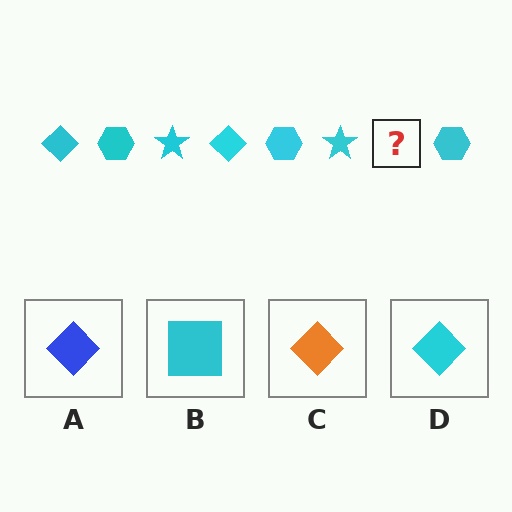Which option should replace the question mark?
Option D.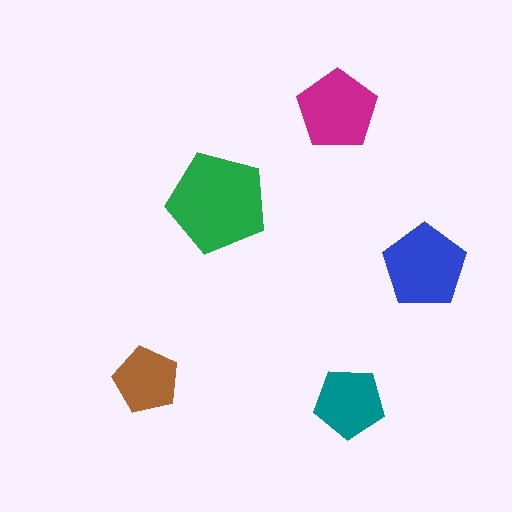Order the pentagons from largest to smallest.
the green one, the blue one, the magenta one, the teal one, the brown one.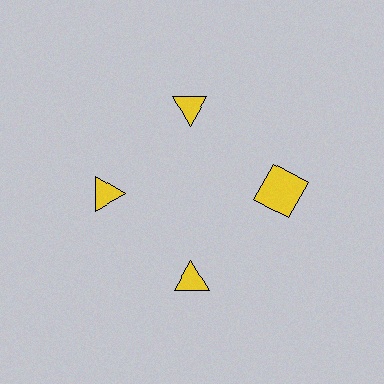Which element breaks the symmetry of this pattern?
The yellow square at roughly the 3 o'clock position breaks the symmetry. All other shapes are yellow triangles.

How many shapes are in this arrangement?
There are 4 shapes arranged in a ring pattern.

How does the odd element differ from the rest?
It has a different shape: square instead of triangle.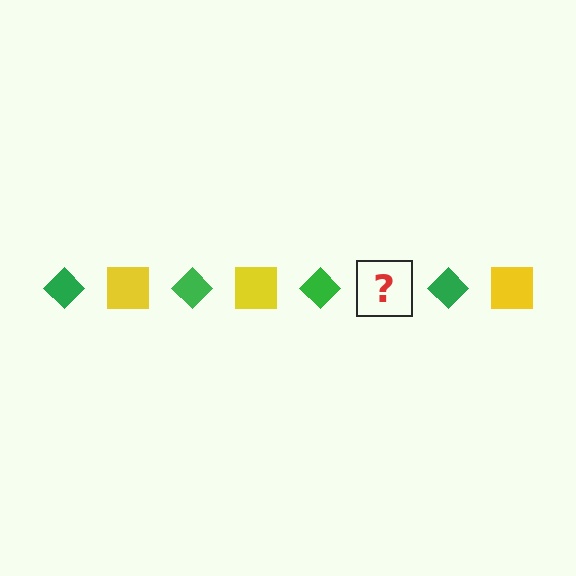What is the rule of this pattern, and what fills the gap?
The rule is that the pattern alternates between green diamond and yellow square. The gap should be filled with a yellow square.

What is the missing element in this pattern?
The missing element is a yellow square.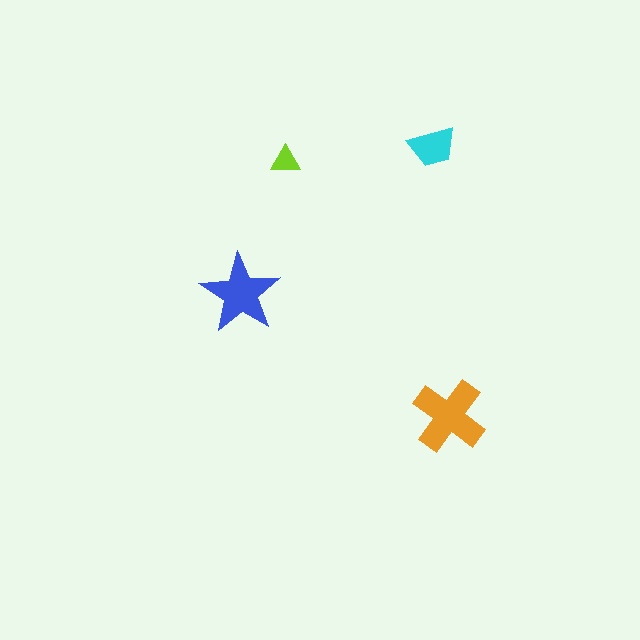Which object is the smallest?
The lime triangle.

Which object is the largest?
The orange cross.